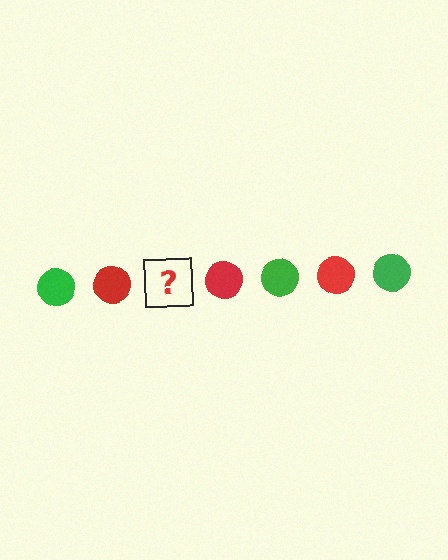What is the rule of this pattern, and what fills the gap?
The rule is that the pattern cycles through green, red circles. The gap should be filled with a green circle.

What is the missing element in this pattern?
The missing element is a green circle.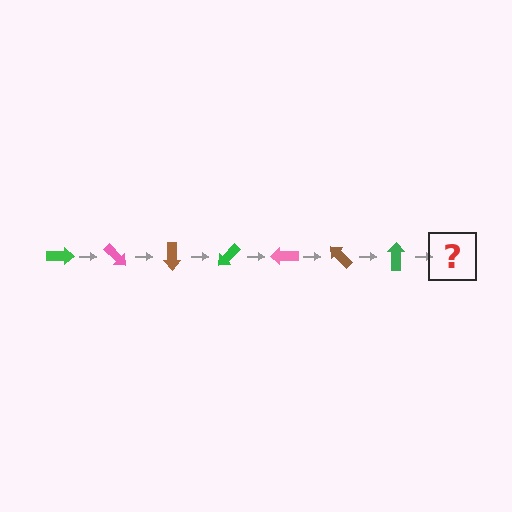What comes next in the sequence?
The next element should be a pink arrow, rotated 315 degrees from the start.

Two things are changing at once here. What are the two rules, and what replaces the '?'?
The two rules are that it rotates 45 degrees each step and the color cycles through green, pink, and brown. The '?' should be a pink arrow, rotated 315 degrees from the start.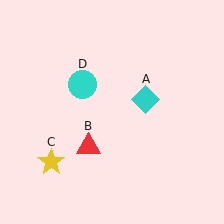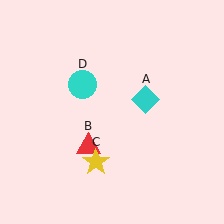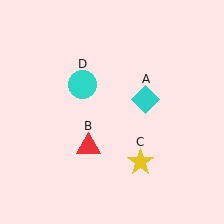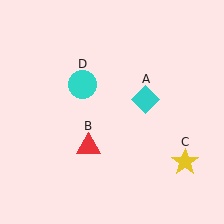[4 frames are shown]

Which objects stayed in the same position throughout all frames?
Cyan diamond (object A) and red triangle (object B) and cyan circle (object D) remained stationary.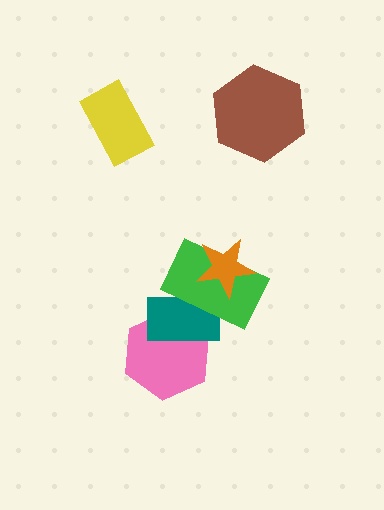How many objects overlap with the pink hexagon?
1 object overlaps with the pink hexagon.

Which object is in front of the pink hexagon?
The teal rectangle is in front of the pink hexagon.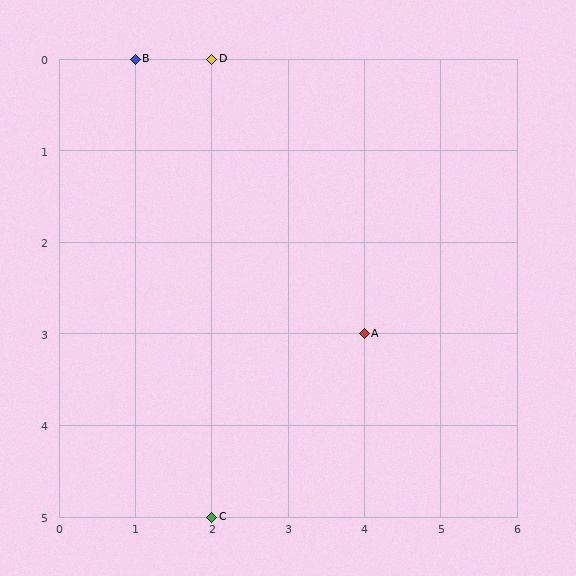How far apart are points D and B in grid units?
Points D and B are 1 column apart.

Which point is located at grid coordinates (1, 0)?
Point B is at (1, 0).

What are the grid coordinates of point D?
Point D is at grid coordinates (2, 0).